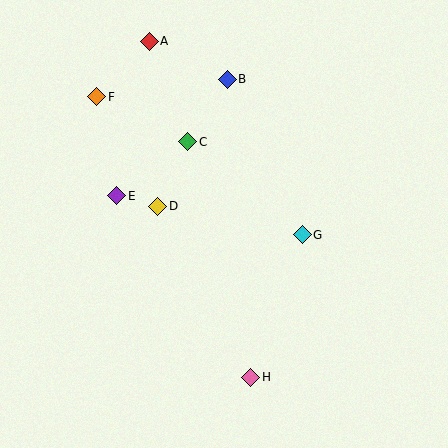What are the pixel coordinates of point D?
Point D is at (158, 206).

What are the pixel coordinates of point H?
Point H is at (251, 377).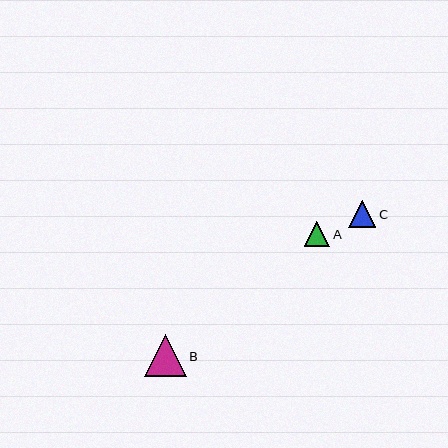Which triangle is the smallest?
Triangle A is the smallest with a size of approximately 26 pixels.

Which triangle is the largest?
Triangle B is the largest with a size of approximately 42 pixels.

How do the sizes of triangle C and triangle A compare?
Triangle C and triangle A are approximately the same size.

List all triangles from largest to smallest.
From largest to smallest: B, C, A.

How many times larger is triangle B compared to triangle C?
Triangle B is approximately 1.5 times the size of triangle C.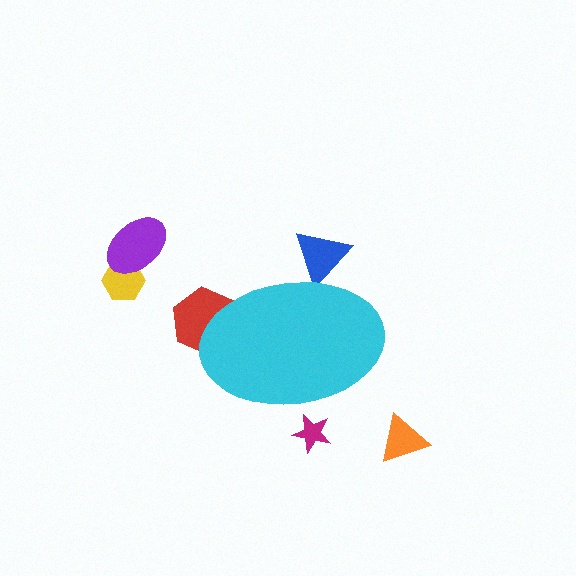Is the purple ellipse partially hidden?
No, the purple ellipse is fully visible.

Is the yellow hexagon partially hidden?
No, the yellow hexagon is fully visible.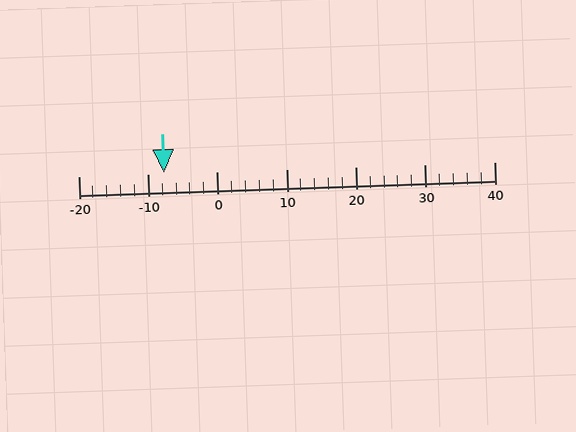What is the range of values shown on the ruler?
The ruler shows values from -20 to 40.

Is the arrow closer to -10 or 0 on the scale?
The arrow is closer to -10.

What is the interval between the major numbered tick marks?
The major tick marks are spaced 10 units apart.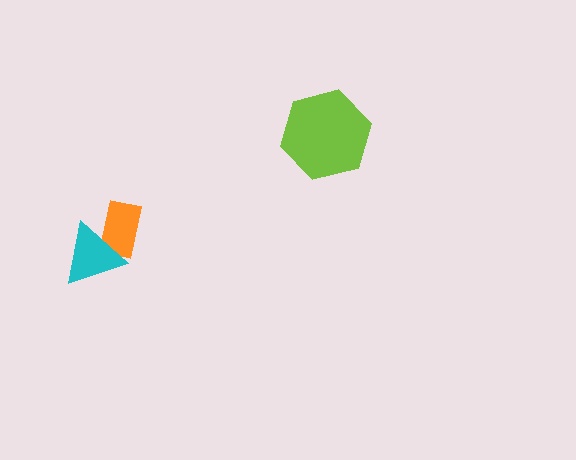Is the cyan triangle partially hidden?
No, no other shape covers it.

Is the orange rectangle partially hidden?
Yes, it is partially covered by another shape.